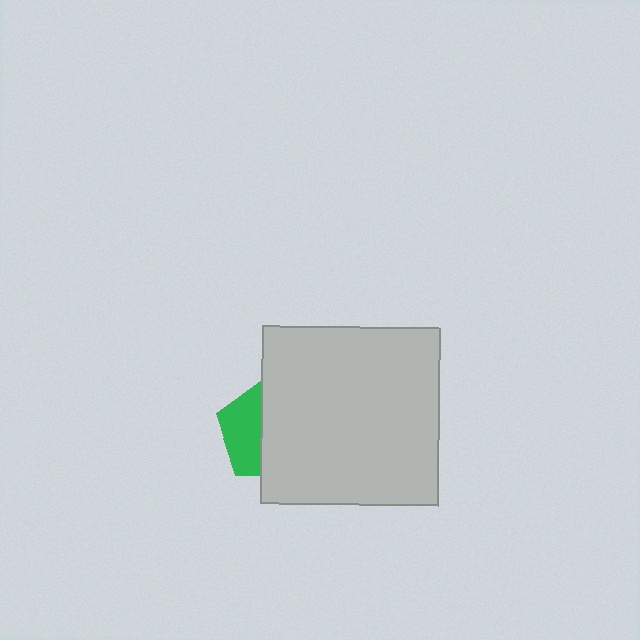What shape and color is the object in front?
The object in front is a light gray square.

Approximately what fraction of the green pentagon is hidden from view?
Roughly 61% of the green pentagon is hidden behind the light gray square.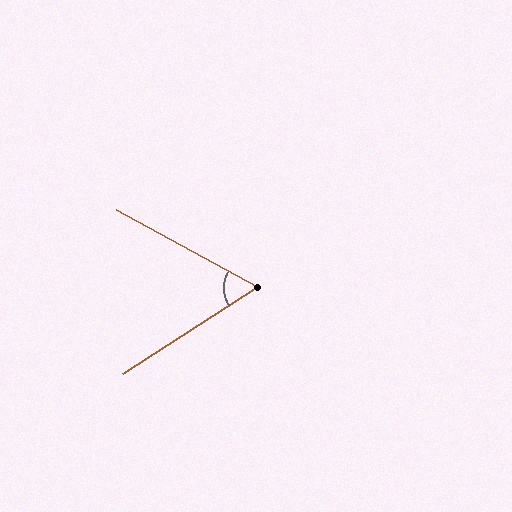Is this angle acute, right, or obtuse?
It is acute.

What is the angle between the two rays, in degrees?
Approximately 62 degrees.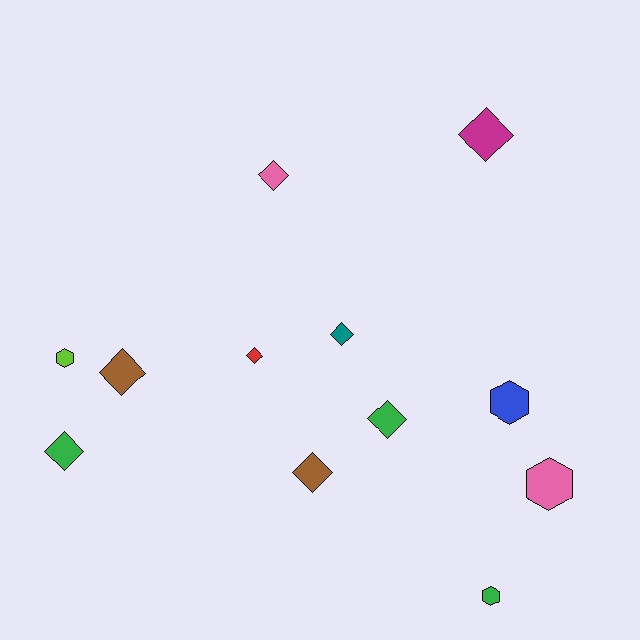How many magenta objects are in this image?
There is 1 magenta object.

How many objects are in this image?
There are 12 objects.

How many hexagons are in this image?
There are 4 hexagons.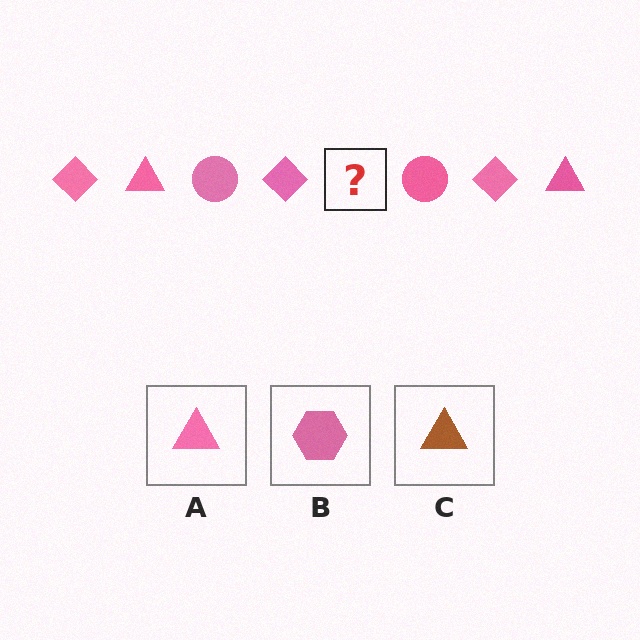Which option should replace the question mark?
Option A.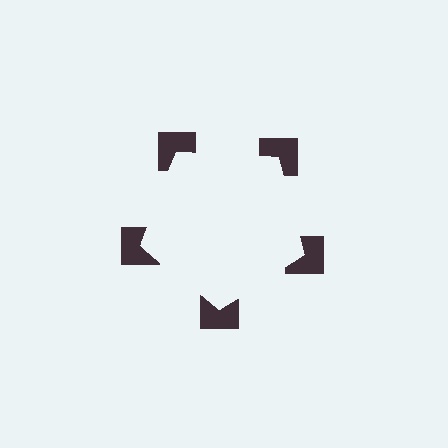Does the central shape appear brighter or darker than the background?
It typically appears slightly brighter than the background, even though no actual brightness change is drawn.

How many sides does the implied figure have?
5 sides.